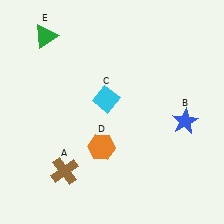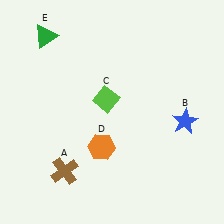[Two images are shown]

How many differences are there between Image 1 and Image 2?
There is 1 difference between the two images.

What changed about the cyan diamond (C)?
In Image 1, C is cyan. In Image 2, it changed to lime.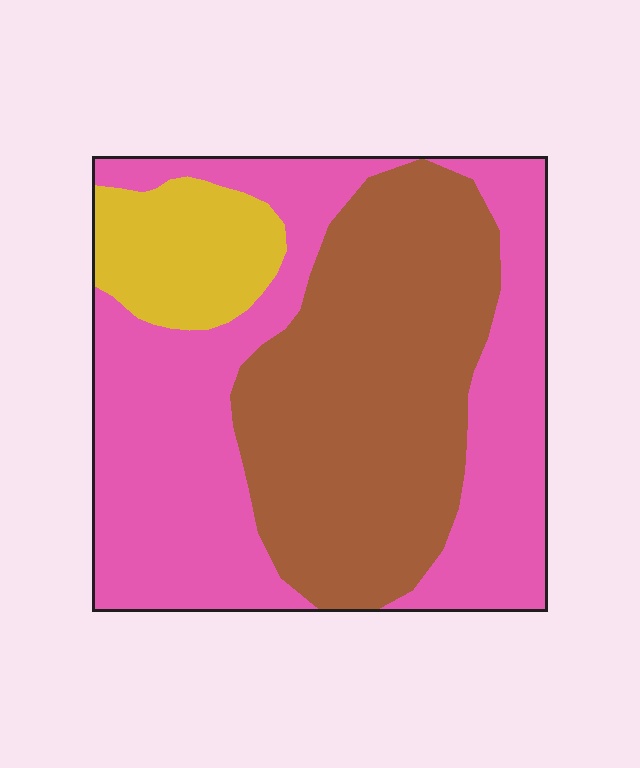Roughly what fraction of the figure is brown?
Brown covers 40% of the figure.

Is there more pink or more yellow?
Pink.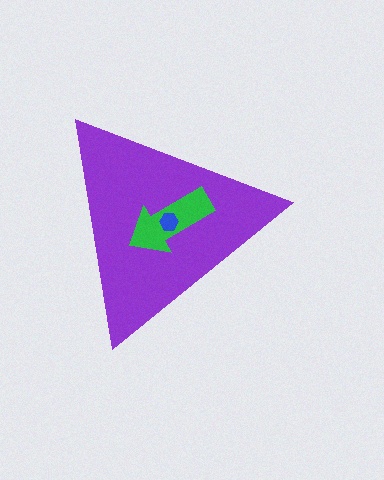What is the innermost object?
The blue hexagon.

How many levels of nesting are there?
3.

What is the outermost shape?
The purple triangle.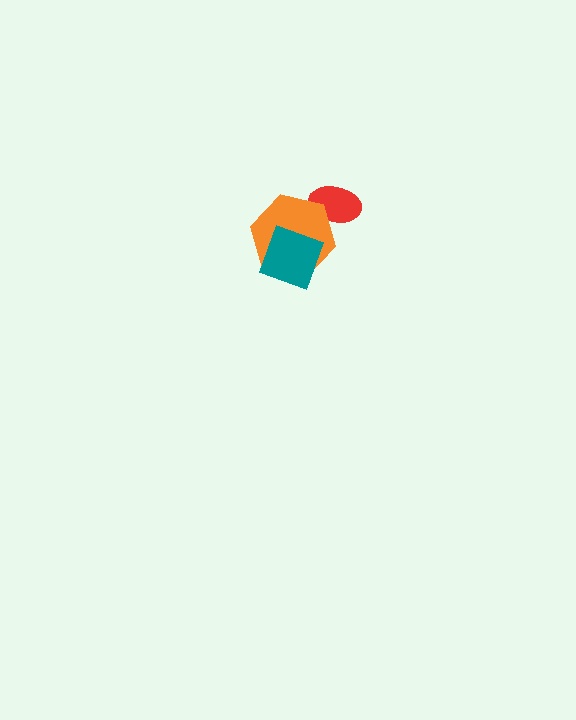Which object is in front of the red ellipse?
The orange hexagon is in front of the red ellipse.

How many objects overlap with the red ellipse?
1 object overlaps with the red ellipse.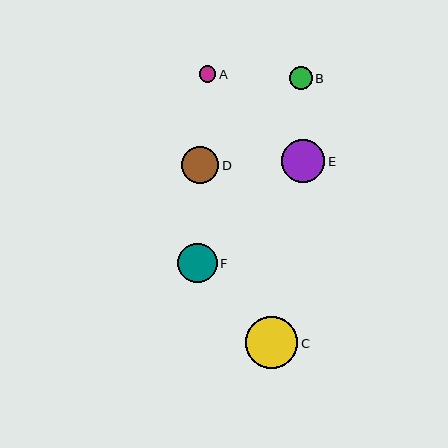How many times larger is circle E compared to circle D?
Circle E is approximately 1.2 times the size of circle D.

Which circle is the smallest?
Circle A is the smallest with a size of approximately 16 pixels.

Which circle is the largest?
Circle C is the largest with a size of approximately 52 pixels.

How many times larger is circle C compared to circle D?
Circle C is approximately 1.4 times the size of circle D.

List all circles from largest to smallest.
From largest to smallest: C, E, F, D, B, A.